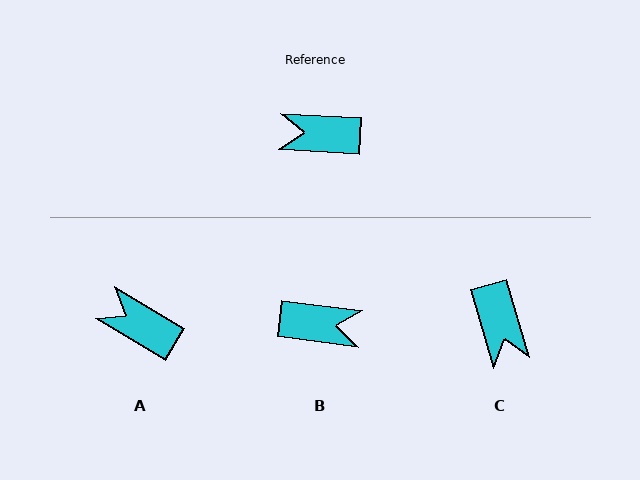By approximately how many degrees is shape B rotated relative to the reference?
Approximately 176 degrees counter-clockwise.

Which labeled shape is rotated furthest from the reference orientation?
B, about 176 degrees away.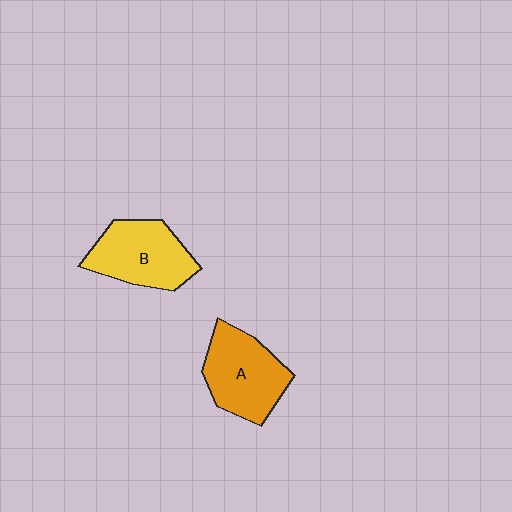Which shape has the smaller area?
Shape B (yellow).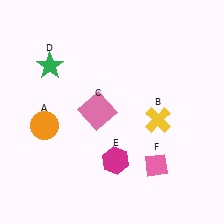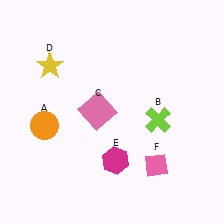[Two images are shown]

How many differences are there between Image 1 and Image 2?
There are 2 differences between the two images.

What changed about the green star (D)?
In Image 1, D is green. In Image 2, it changed to yellow.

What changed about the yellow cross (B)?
In Image 1, B is yellow. In Image 2, it changed to lime.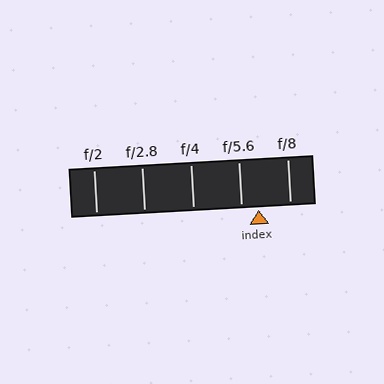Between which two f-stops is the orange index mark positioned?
The index mark is between f/5.6 and f/8.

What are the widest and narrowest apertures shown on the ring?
The widest aperture shown is f/2 and the narrowest is f/8.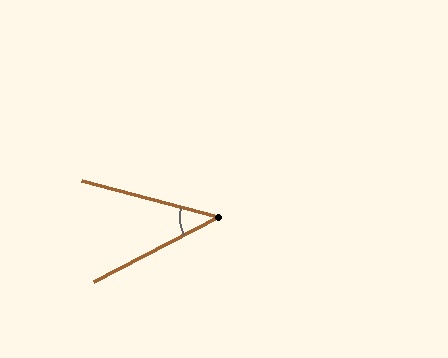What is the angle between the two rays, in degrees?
Approximately 42 degrees.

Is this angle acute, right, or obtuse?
It is acute.